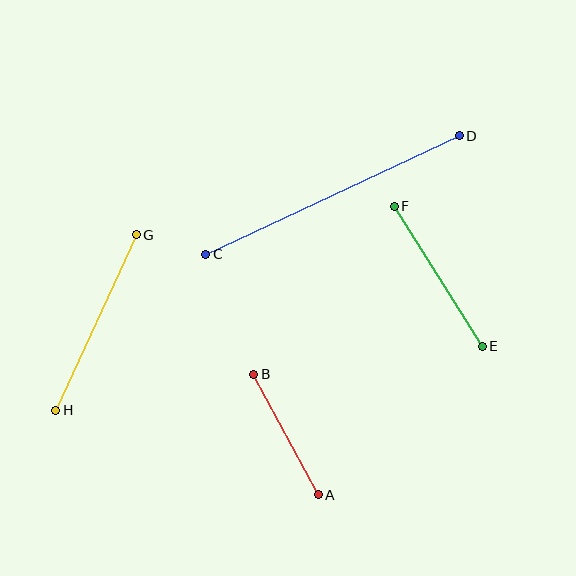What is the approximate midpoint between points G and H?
The midpoint is at approximately (96, 322) pixels.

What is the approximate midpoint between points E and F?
The midpoint is at approximately (438, 276) pixels.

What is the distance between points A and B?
The distance is approximately 137 pixels.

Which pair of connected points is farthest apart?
Points C and D are farthest apart.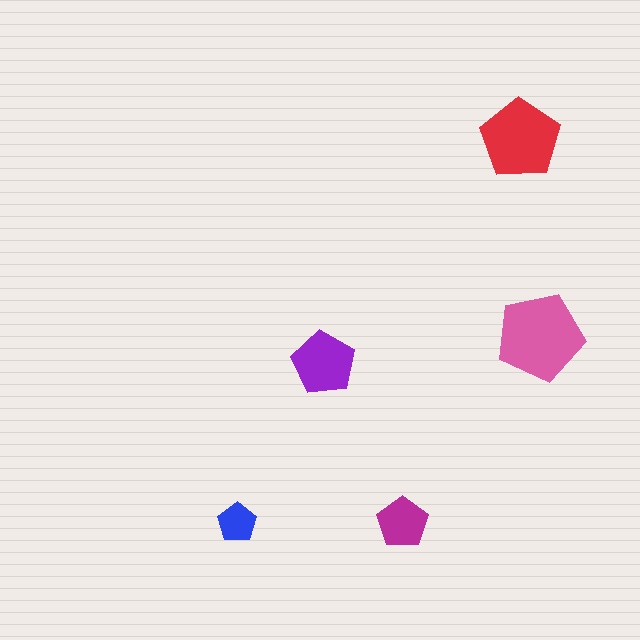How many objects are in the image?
There are 5 objects in the image.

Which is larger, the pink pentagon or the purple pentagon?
The pink one.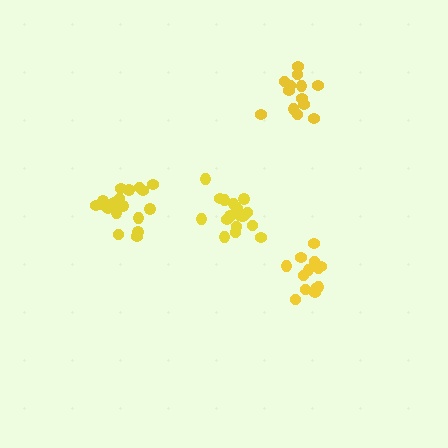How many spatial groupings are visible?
There are 4 spatial groupings.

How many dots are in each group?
Group 1: 18 dots, Group 2: 13 dots, Group 3: 18 dots, Group 4: 13 dots (62 total).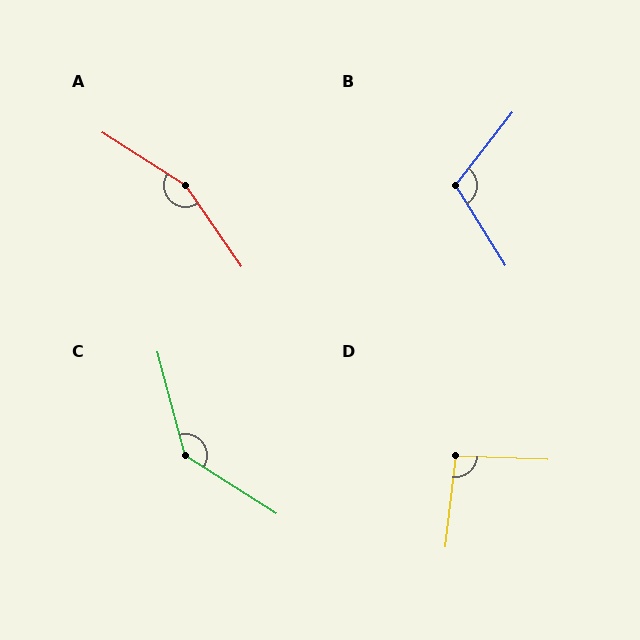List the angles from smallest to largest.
D (95°), B (110°), C (138°), A (157°).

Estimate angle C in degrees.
Approximately 138 degrees.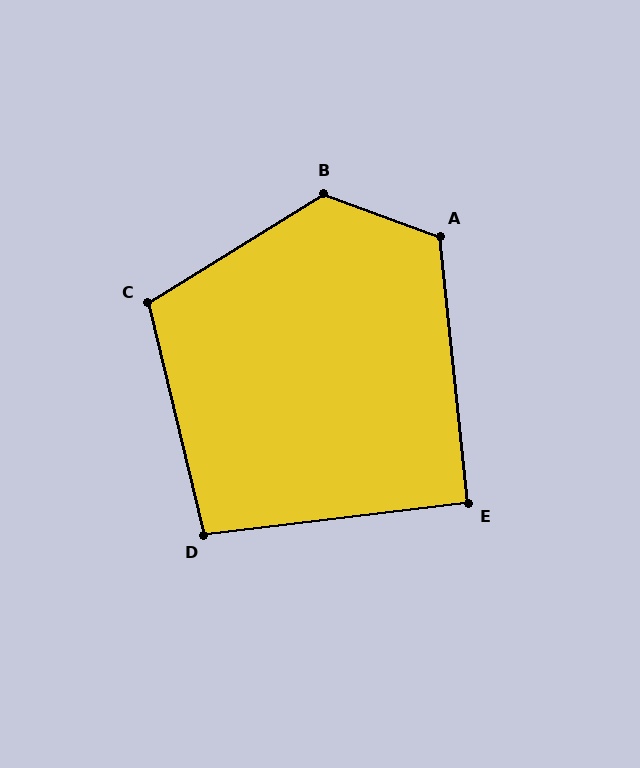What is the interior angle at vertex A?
Approximately 116 degrees (obtuse).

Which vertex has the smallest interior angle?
E, at approximately 91 degrees.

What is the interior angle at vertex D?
Approximately 97 degrees (obtuse).